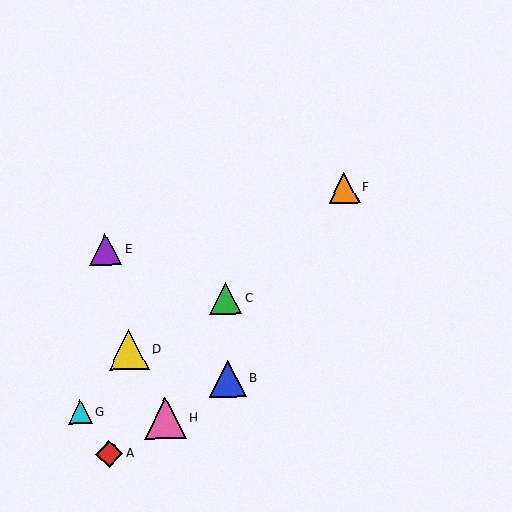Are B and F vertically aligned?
No, B is at x≈228 and F is at x≈344.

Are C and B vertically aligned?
Yes, both are at x≈226.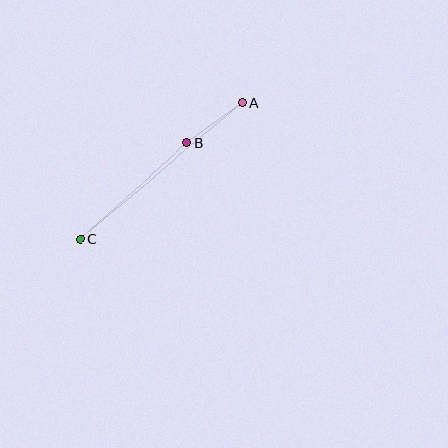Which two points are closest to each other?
Points A and B are closest to each other.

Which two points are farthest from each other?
Points A and C are farthest from each other.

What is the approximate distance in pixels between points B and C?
The distance between B and C is approximately 143 pixels.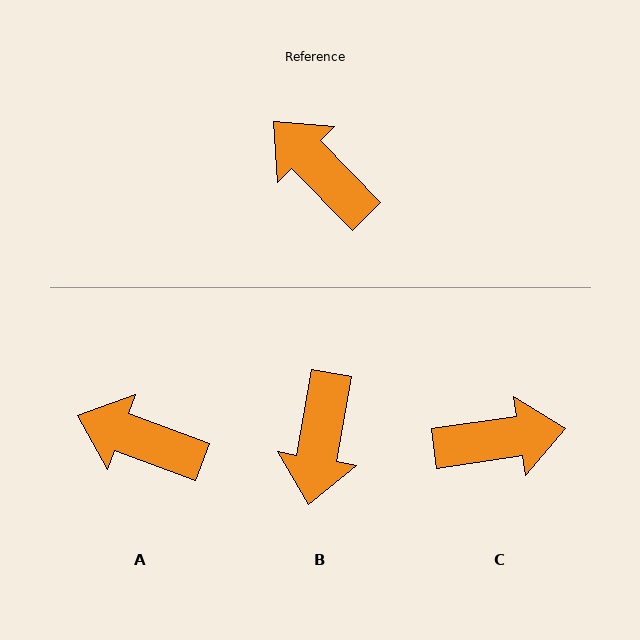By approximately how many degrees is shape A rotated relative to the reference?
Approximately 25 degrees counter-clockwise.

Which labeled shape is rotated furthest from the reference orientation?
C, about 126 degrees away.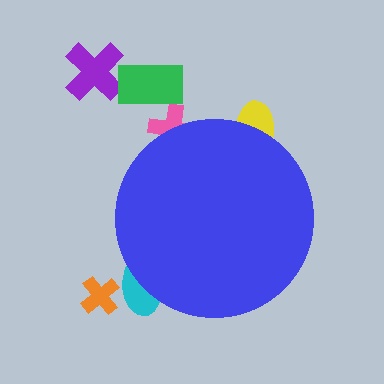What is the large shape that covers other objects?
A blue circle.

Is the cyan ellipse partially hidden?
Yes, the cyan ellipse is partially hidden behind the blue circle.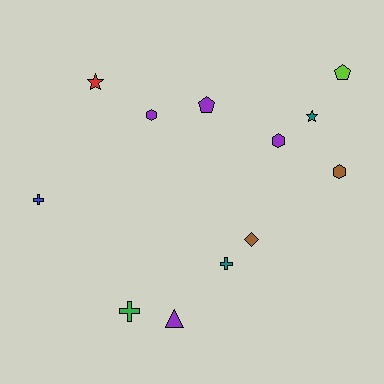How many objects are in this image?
There are 12 objects.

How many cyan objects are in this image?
There are no cyan objects.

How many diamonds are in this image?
There is 1 diamond.